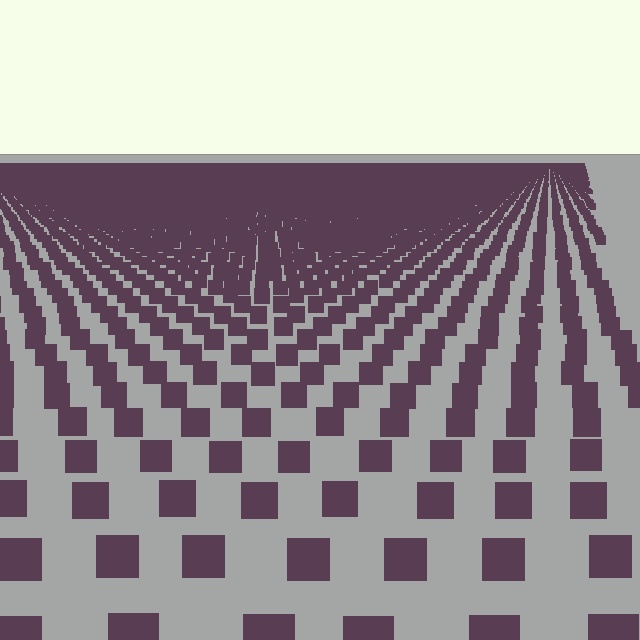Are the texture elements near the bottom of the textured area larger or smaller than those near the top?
Larger. Near the bottom, elements are closer to the viewer and appear at a bigger on-screen size.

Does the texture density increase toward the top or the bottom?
Density increases toward the top.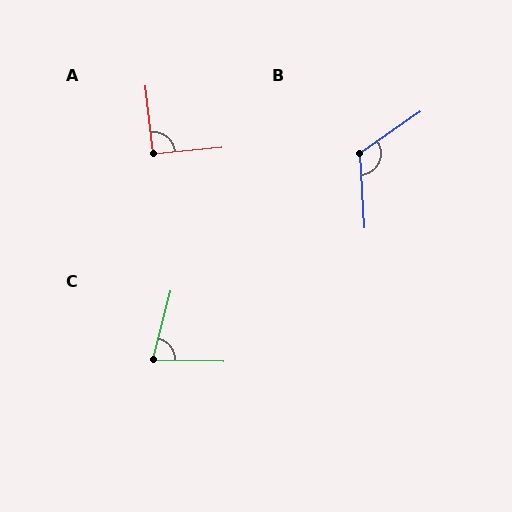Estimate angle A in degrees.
Approximately 91 degrees.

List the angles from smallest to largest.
C (77°), A (91°), B (121°).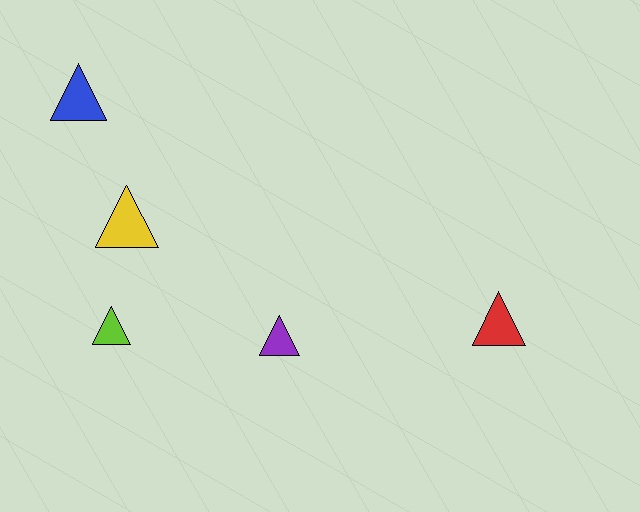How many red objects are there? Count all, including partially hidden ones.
There is 1 red object.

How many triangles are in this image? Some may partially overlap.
There are 5 triangles.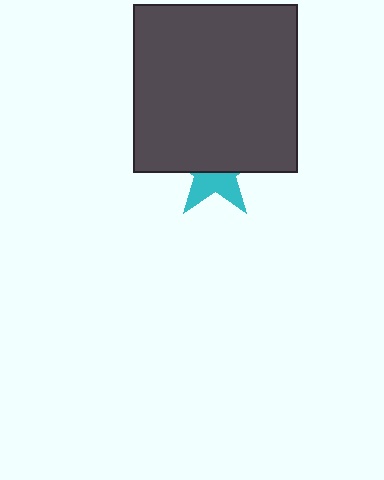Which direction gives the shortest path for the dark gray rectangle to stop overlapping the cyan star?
Moving up gives the shortest separation.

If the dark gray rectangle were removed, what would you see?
You would see the complete cyan star.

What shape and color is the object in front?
The object in front is a dark gray rectangle.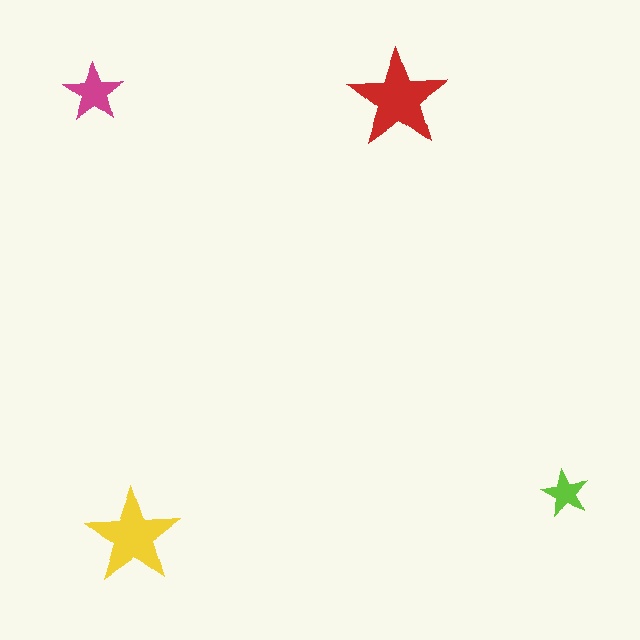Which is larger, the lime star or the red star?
The red one.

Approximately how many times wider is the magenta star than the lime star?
About 1.5 times wider.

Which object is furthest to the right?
The lime star is rightmost.